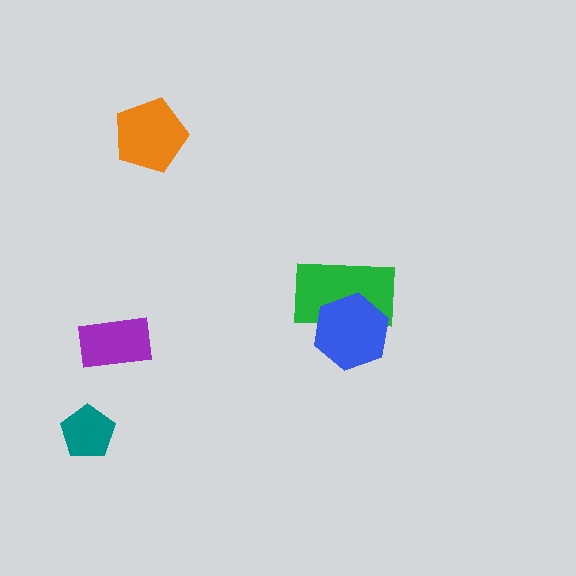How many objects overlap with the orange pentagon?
0 objects overlap with the orange pentagon.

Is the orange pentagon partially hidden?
No, no other shape covers it.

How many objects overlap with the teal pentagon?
0 objects overlap with the teal pentagon.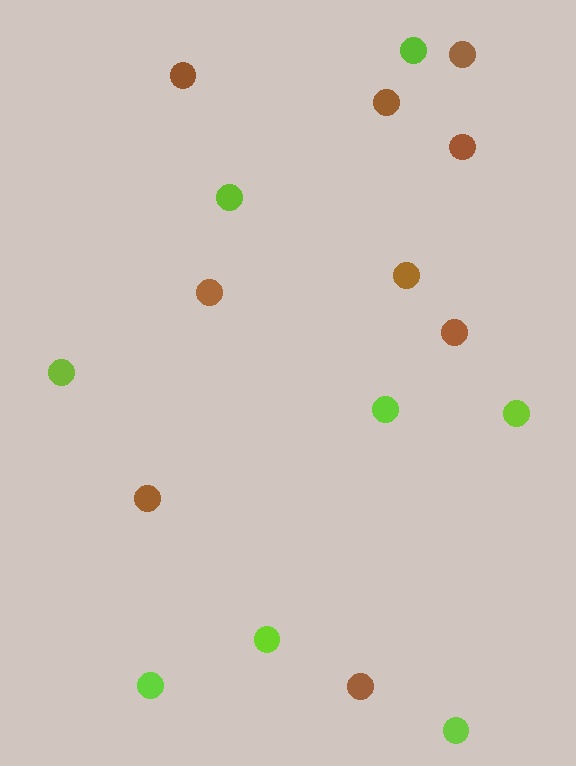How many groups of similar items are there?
There are 2 groups: one group of brown circles (9) and one group of lime circles (8).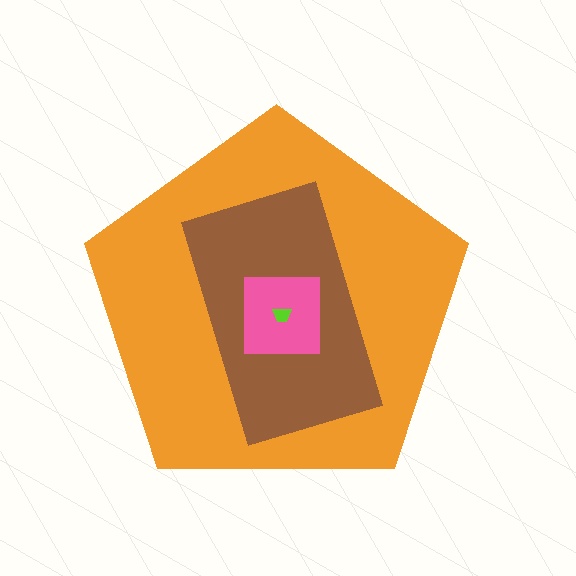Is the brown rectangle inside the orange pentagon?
Yes.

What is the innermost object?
The lime trapezoid.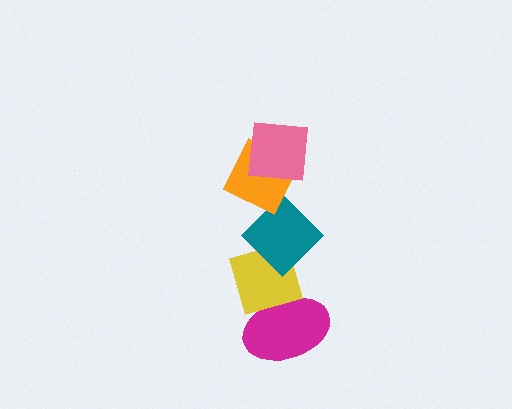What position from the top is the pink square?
The pink square is 1st from the top.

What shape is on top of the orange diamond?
The pink square is on top of the orange diamond.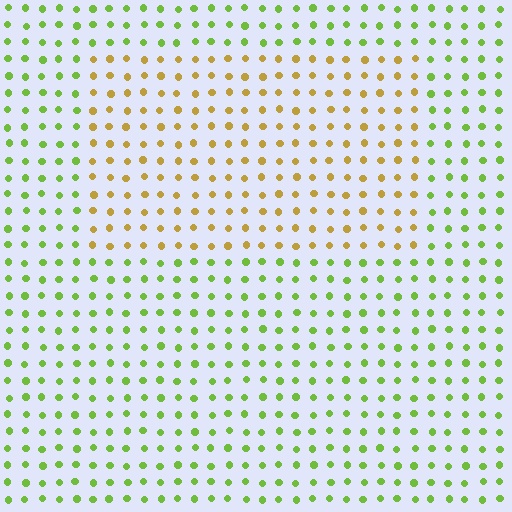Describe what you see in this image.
The image is filled with small lime elements in a uniform arrangement. A rectangle-shaped region is visible where the elements are tinted to a slightly different hue, forming a subtle color boundary.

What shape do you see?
I see a rectangle.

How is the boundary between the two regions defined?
The boundary is defined purely by a slight shift in hue (about 49 degrees). Spacing, size, and orientation are identical on both sides.